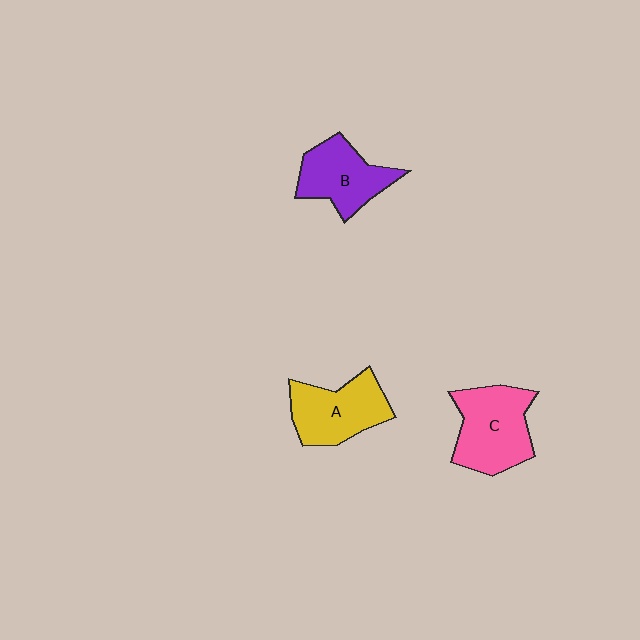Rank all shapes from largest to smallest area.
From largest to smallest: C (pink), A (yellow), B (purple).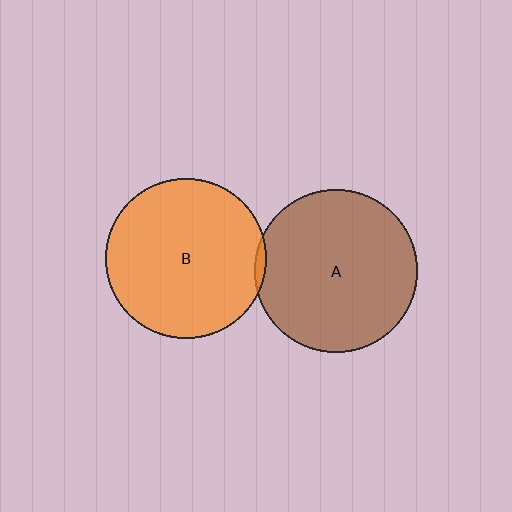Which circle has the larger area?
Circle A (brown).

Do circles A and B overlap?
Yes.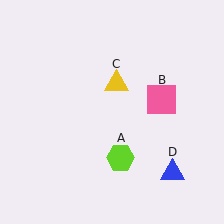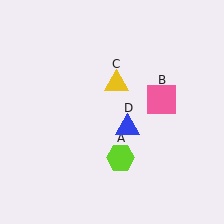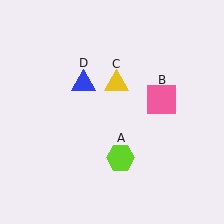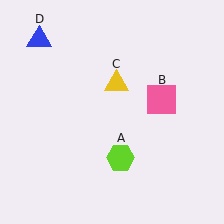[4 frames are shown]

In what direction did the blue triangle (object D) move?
The blue triangle (object D) moved up and to the left.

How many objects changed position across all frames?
1 object changed position: blue triangle (object D).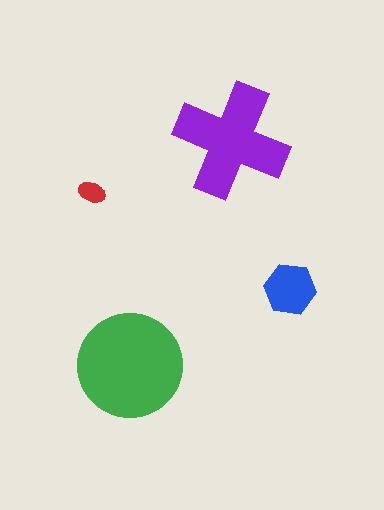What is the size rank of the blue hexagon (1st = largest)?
3rd.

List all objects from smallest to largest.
The red ellipse, the blue hexagon, the purple cross, the green circle.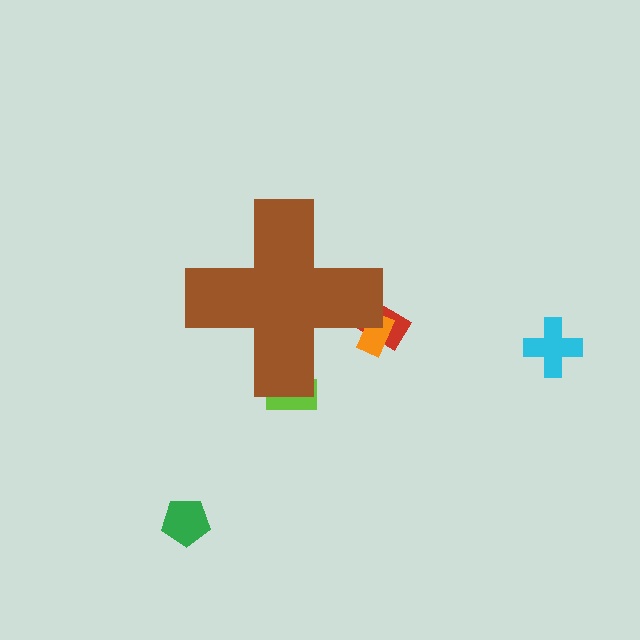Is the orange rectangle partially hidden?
Yes, the orange rectangle is partially hidden behind the brown cross.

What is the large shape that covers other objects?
A brown cross.